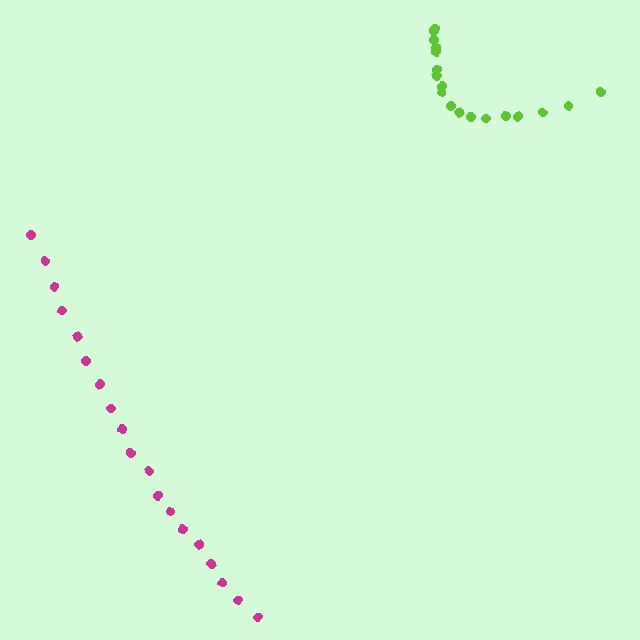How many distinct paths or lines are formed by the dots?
There are 2 distinct paths.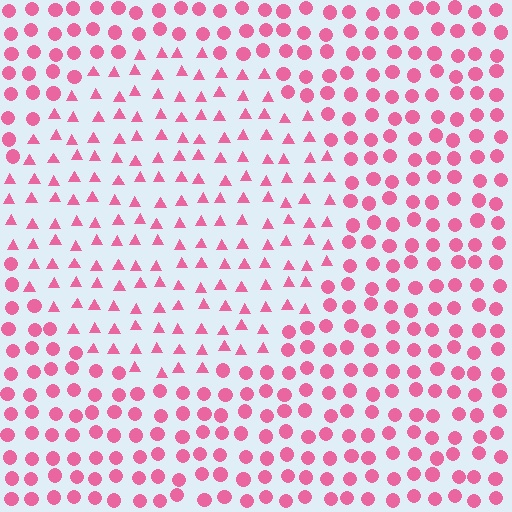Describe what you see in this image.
The image is filled with small pink elements arranged in a uniform grid. A circle-shaped region contains triangles, while the surrounding area contains circles. The boundary is defined purely by the change in element shape.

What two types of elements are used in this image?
The image uses triangles inside the circle region and circles outside it.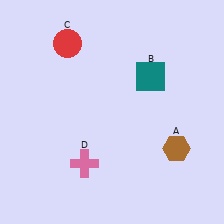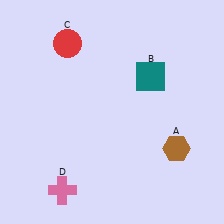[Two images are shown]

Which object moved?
The pink cross (D) moved down.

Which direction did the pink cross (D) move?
The pink cross (D) moved down.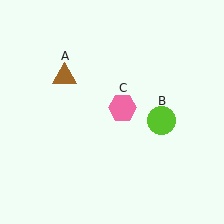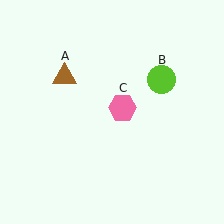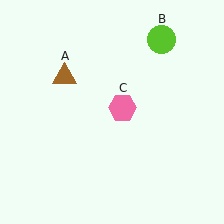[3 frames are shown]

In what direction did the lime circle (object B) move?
The lime circle (object B) moved up.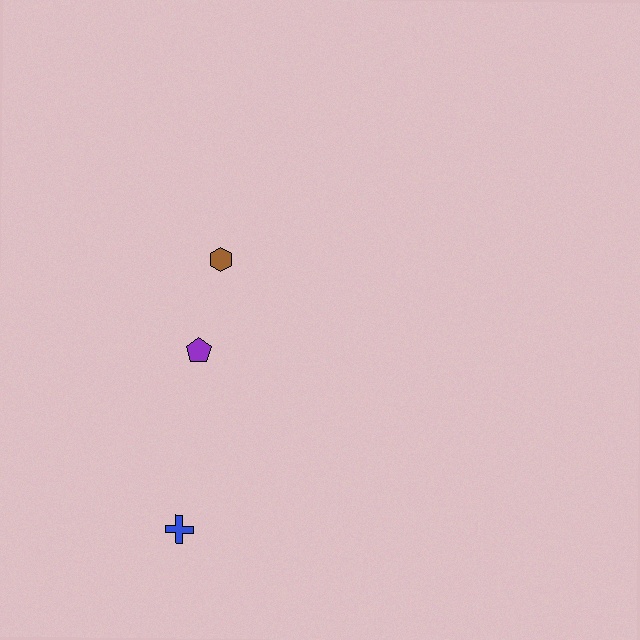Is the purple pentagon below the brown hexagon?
Yes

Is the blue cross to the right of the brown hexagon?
No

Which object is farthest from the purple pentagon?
The blue cross is farthest from the purple pentagon.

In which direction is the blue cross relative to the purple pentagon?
The blue cross is below the purple pentagon.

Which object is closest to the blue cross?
The purple pentagon is closest to the blue cross.